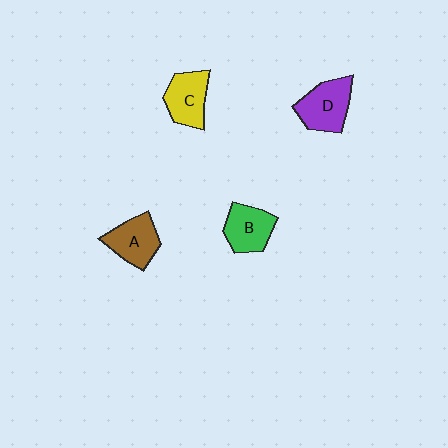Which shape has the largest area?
Shape D (purple).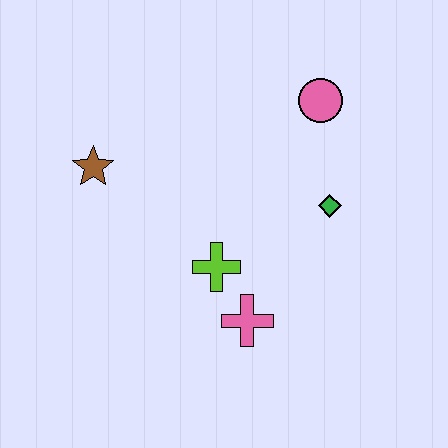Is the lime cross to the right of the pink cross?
No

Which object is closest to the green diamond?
The pink circle is closest to the green diamond.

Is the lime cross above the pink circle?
No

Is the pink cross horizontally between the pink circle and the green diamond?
No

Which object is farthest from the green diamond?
The brown star is farthest from the green diamond.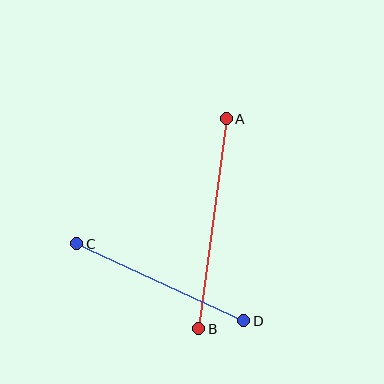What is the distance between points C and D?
The distance is approximately 184 pixels.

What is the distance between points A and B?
The distance is approximately 212 pixels.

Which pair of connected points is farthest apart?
Points A and B are farthest apart.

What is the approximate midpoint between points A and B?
The midpoint is at approximately (213, 224) pixels.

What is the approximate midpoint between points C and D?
The midpoint is at approximately (160, 282) pixels.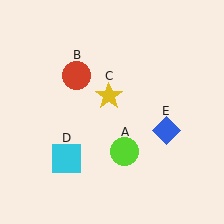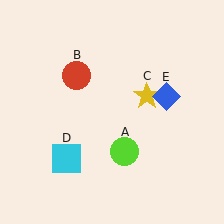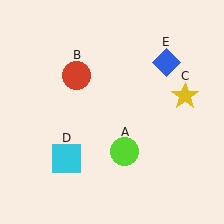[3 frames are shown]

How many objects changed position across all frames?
2 objects changed position: yellow star (object C), blue diamond (object E).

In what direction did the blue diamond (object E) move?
The blue diamond (object E) moved up.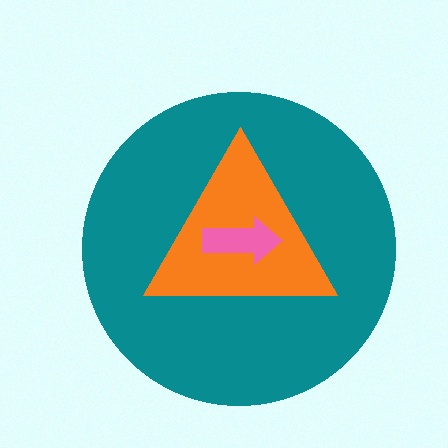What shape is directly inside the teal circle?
The orange triangle.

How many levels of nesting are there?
3.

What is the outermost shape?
The teal circle.